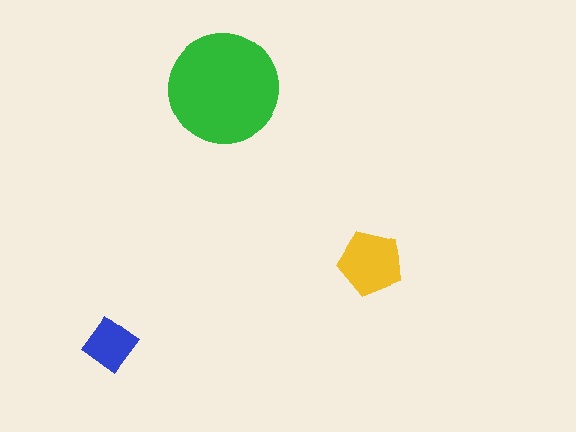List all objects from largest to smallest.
The green circle, the yellow pentagon, the blue diamond.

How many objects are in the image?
There are 3 objects in the image.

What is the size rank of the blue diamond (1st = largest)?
3rd.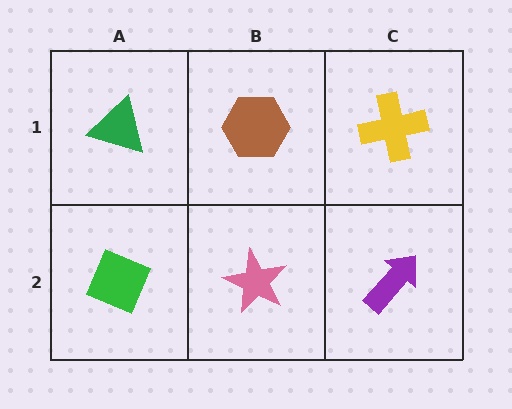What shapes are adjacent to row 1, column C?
A purple arrow (row 2, column C), a brown hexagon (row 1, column B).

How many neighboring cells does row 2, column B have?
3.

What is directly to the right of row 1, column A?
A brown hexagon.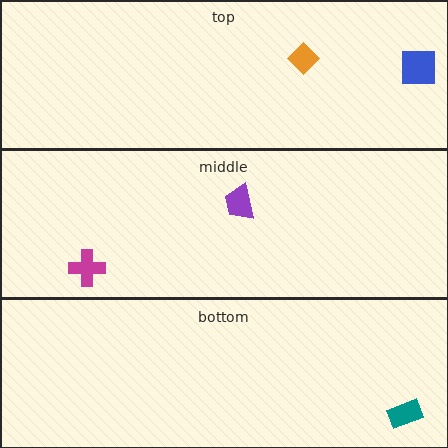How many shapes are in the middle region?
2.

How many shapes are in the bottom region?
1.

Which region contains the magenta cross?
The middle region.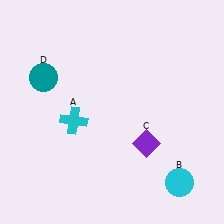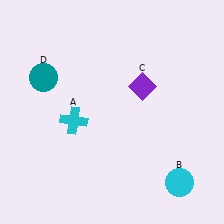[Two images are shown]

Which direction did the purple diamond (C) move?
The purple diamond (C) moved up.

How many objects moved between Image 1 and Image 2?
1 object moved between the two images.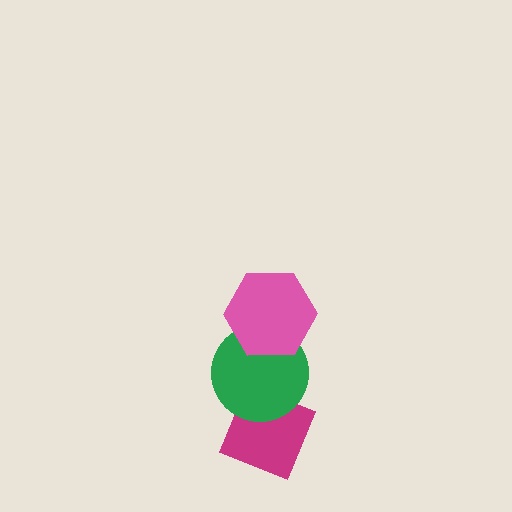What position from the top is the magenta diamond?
The magenta diamond is 3rd from the top.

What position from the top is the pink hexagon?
The pink hexagon is 1st from the top.